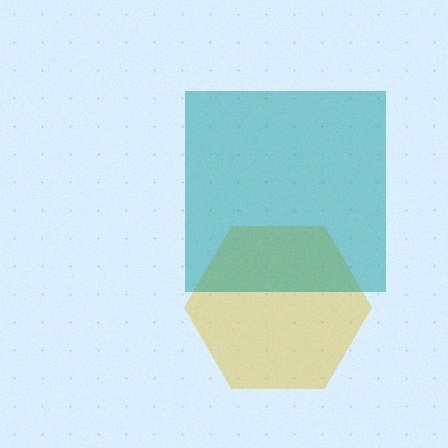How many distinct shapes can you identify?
There are 2 distinct shapes: a yellow hexagon, a teal square.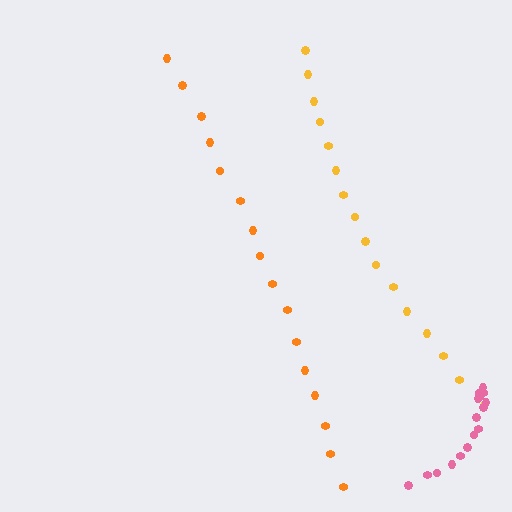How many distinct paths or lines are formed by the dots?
There are 3 distinct paths.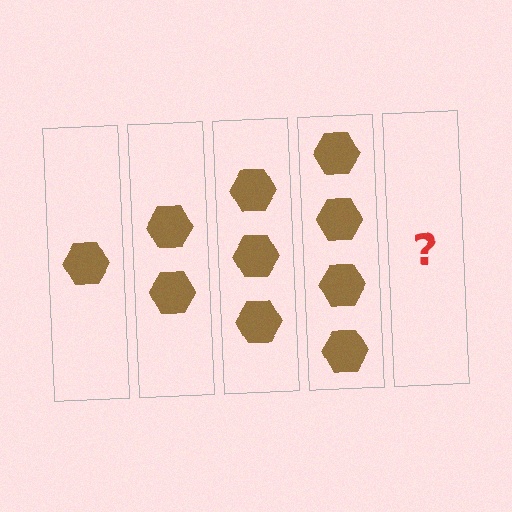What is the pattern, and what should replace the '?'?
The pattern is that each step adds one more hexagon. The '?' should be 5 hexagons.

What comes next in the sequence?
The next element should be 5 hexagons.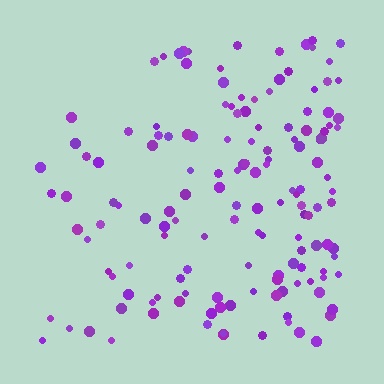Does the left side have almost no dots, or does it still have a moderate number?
Still a moderate number, just noticeably fewer than the right.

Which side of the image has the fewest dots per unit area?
The left.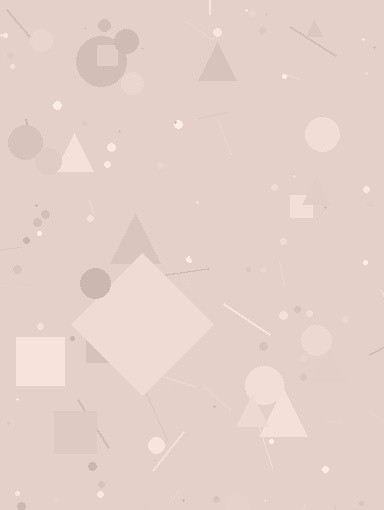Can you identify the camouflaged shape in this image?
The camouflaged shape is a diamond.